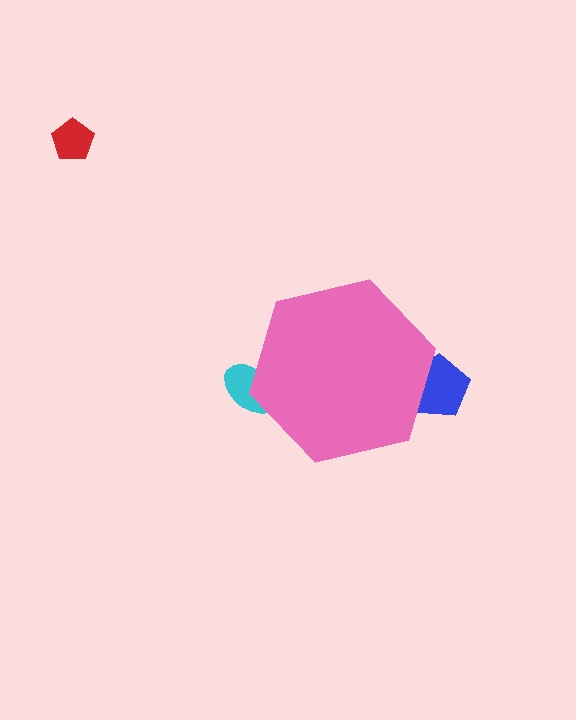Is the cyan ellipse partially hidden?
Yes, the cyan ellipse is partially hidden behind the pink hexagon.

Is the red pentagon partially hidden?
No, the red pentagon is fully visible.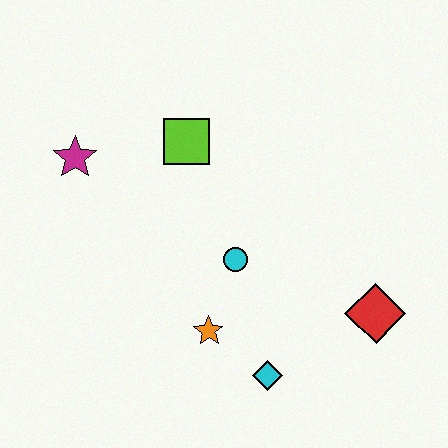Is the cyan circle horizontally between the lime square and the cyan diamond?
Yes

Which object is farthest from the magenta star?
The red diamond is farthest from the magenta star.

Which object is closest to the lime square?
The magenta star is closest to the lime square.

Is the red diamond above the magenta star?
No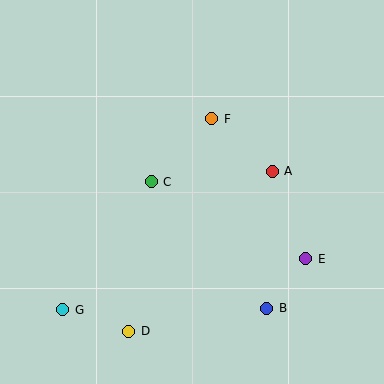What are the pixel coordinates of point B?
Point B is at (266, 308).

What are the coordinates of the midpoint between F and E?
The midpoint between F and E is at (259, 189).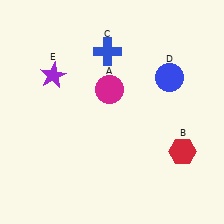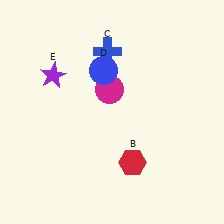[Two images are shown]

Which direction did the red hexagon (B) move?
The red hexagon (B) moved left.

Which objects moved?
The objects that moved are: the red hexagon (B), the blue circle (D).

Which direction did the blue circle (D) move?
The blue circle (D) moved left.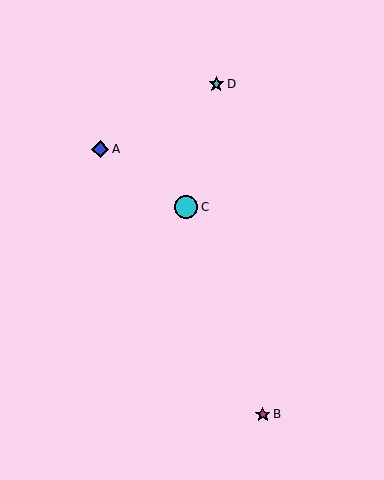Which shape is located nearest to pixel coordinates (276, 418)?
The magenta star (labeled B) at (263, 414) is nearest to that location.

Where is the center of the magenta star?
The center of the magenta star is at (263, 414).